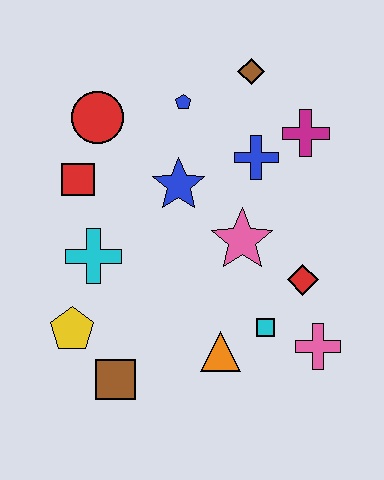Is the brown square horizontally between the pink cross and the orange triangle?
No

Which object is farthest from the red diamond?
The red circle is farthest from the red diamond.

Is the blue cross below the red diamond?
No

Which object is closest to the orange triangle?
The cyan square is closest to the orange triangle.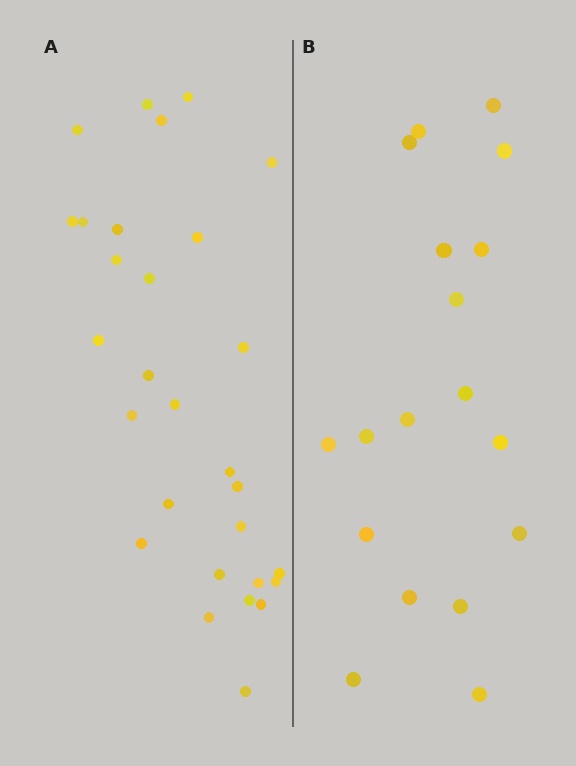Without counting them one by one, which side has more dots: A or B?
Region A (the left region) has more dots.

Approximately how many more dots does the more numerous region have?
Region A has roughly 12 or so more dots than region B.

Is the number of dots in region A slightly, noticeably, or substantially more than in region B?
Region A has substantially more. The ratio is roughly 1.6 to 1.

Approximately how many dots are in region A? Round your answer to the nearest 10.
About 30 dots. (The exact count is 29, which rounds to 30.)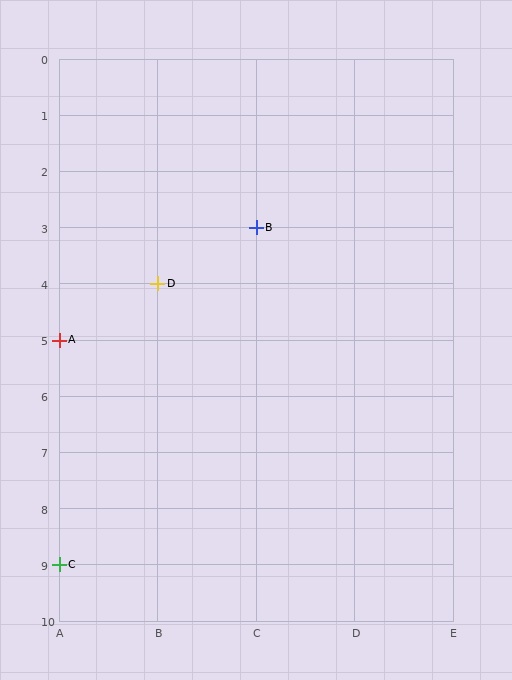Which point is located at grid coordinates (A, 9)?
Point C is at (A, 9).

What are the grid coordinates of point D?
Point D is at grid coordinates (B, 4).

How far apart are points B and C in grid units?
Points B and C are 2 columns and 6 rows apart (about 6.3 grid units diagonally).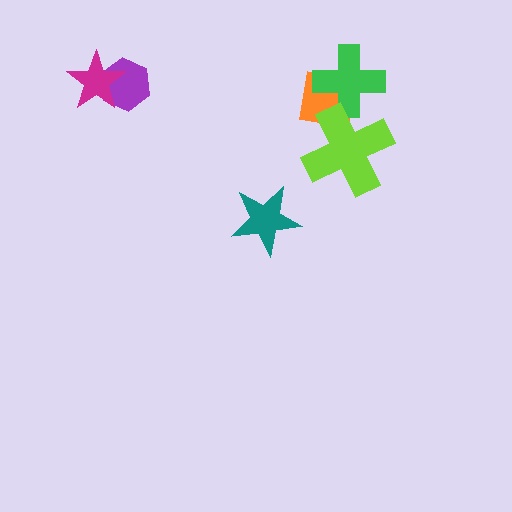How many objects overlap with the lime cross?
2 objects overlap with the lime cross.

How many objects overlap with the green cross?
2 objects overlap with the green cross.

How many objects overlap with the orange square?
2 objects overlap with the orange square.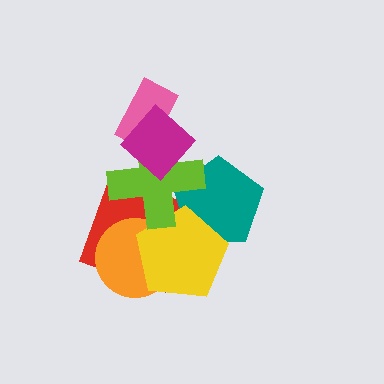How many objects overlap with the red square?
3 objects overlap with the red square.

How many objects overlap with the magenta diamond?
2 objects overlap with the magenta diamond.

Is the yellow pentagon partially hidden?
Yes, it is partially covered by another shape.